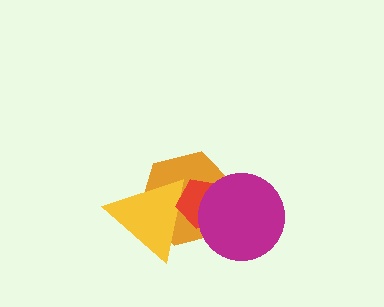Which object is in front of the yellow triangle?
The red pentagon is in front of the yellow triangle.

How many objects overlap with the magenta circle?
2 objects overlap with the magenta circle.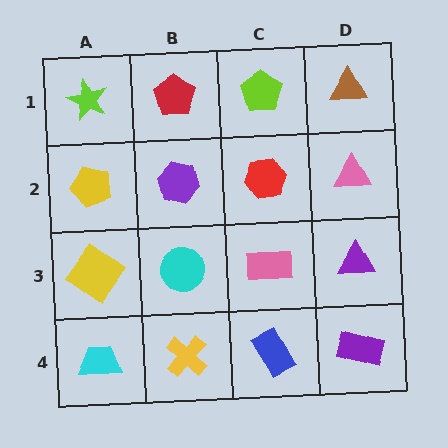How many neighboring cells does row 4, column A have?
2.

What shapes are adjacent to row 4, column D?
A purple triangle (row 3, column D), a blue rectangle (row 4, column C).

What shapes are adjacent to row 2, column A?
A lime star (row 1, column A), a yellow diamond (row 3, column A), a purple hexagon (row 2, column B).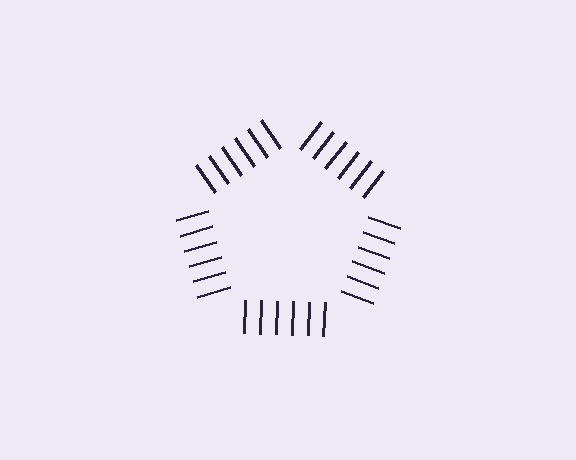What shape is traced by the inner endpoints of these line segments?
An illusory pentagon — the line segments terminate on its edges but no continuous stroke is drawn.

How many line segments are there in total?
30 — 6 along each of the 5 edges.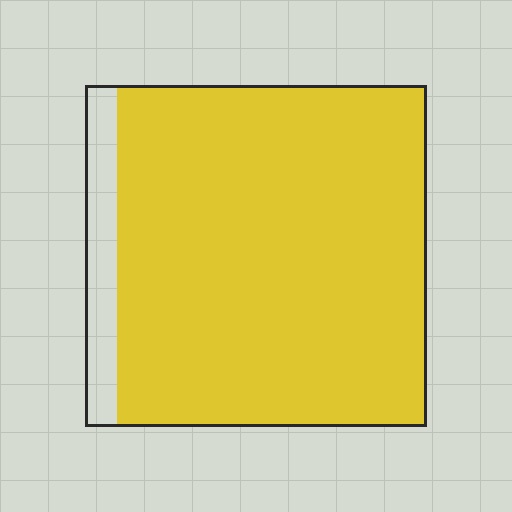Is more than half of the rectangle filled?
Yes.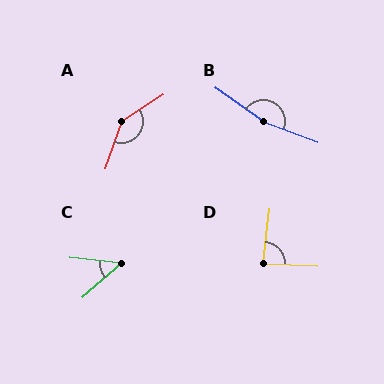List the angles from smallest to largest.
C (47°), D (86°), A (143°), B (165°).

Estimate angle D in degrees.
Approximately 86 degrees.